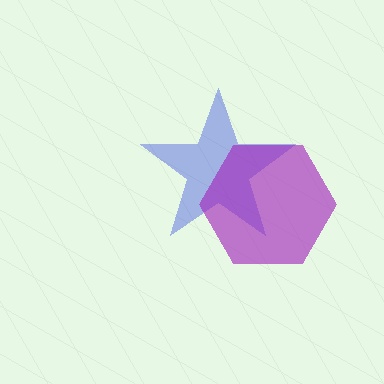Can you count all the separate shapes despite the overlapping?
Yes, there are 2 separate shapes.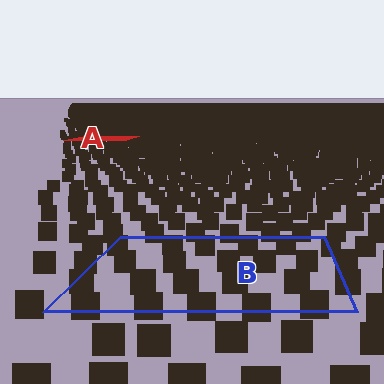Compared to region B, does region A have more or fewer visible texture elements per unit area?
Region A has more texture elements per unit area — they are packed more densely because it is farther away.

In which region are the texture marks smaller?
The texture marks are smaller in region A, because it is farther away.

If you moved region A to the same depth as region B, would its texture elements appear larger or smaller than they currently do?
They would appear larger. At a closer depth, the same texture elements are projected at a bigger on-screen size.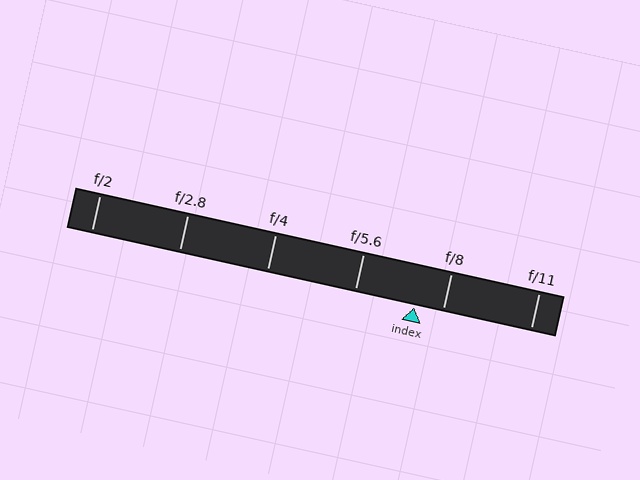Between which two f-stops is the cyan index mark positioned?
The index mark is between f/5.6 and f/8.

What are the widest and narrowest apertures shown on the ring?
The widest aperture shown is f/2 and the narrowest is f/11.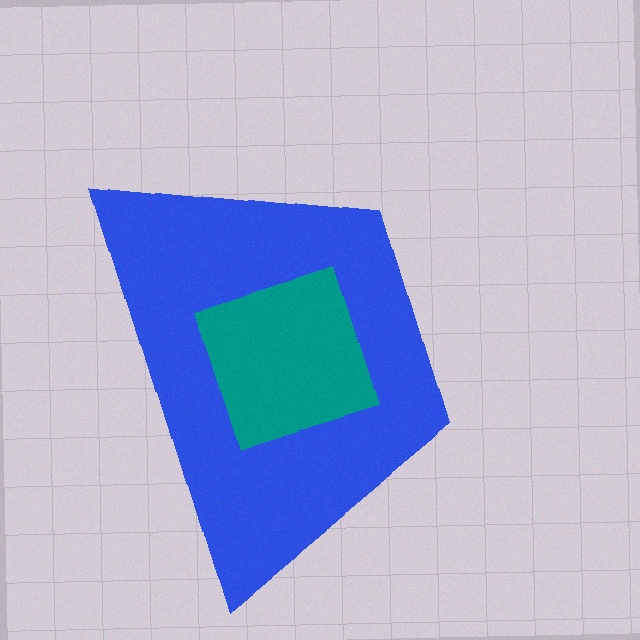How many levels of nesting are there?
2.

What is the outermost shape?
The blue trapezoid.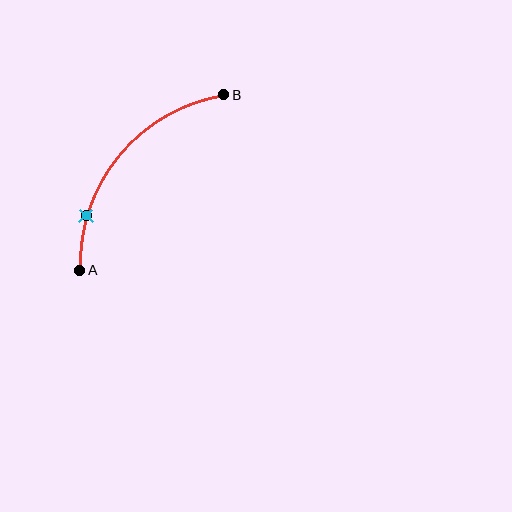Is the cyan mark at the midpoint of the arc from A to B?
No. The cyan mark lies on the arc but is closer to endpoint A. The arc midpoint would be at the point on the curve equidistant along the arc from both A and B.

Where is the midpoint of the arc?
The arc midpoint is the point on the curve farthest from the straight line joining A and B. It sits above and to the left of that line.